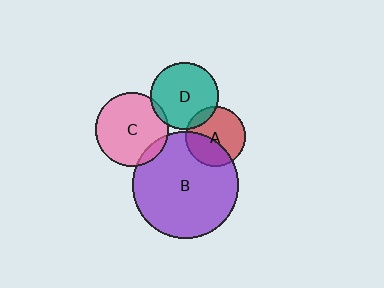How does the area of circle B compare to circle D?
Approximately 2.5 times.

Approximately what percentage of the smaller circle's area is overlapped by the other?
Approximately 10%.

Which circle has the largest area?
Circle B (purple).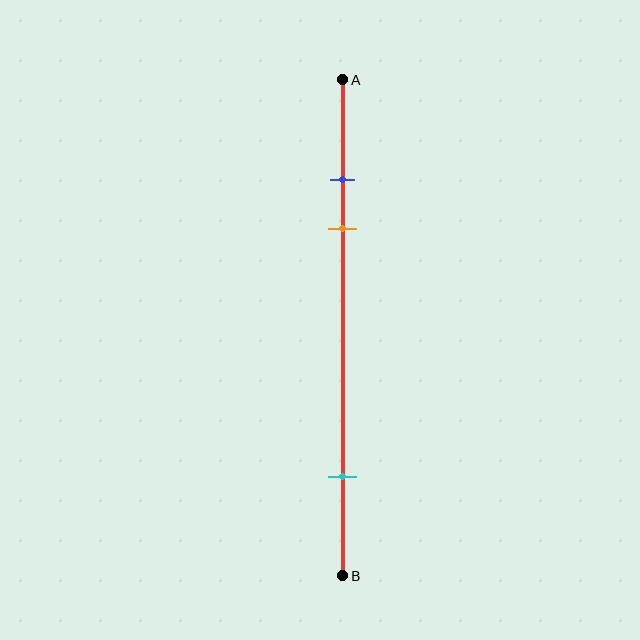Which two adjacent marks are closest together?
The blue and orange marks are the closest adjacent pair.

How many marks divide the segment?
There are 3 marks dividing the segment.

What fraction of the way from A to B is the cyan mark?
The cyan mark is approximately 80% (0.8) of the way from A to B.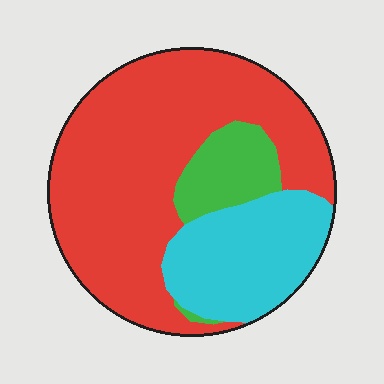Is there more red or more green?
Red.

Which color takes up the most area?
Red, at roughly 65%.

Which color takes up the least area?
Green, at roughly 10%.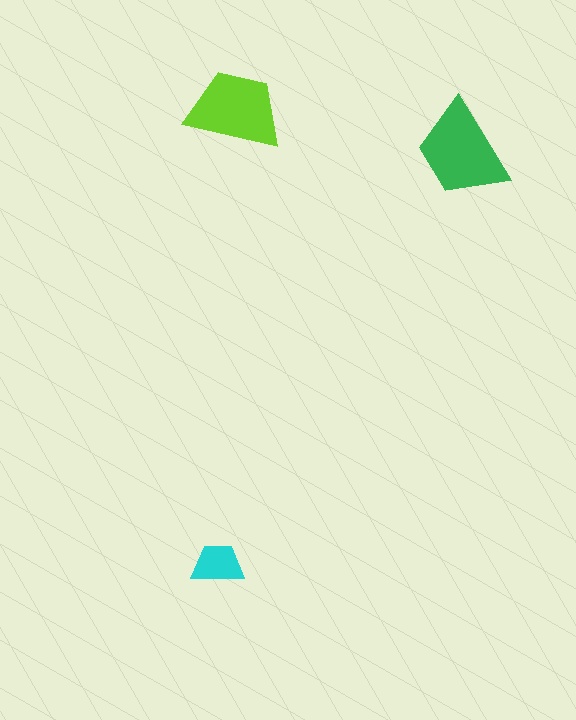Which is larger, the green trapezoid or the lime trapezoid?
The green one.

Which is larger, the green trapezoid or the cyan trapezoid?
The green one.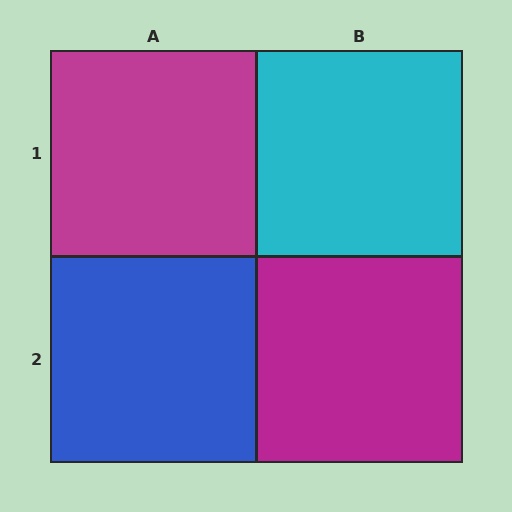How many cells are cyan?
1 cell is cyan.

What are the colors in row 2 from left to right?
Blue, magenta.